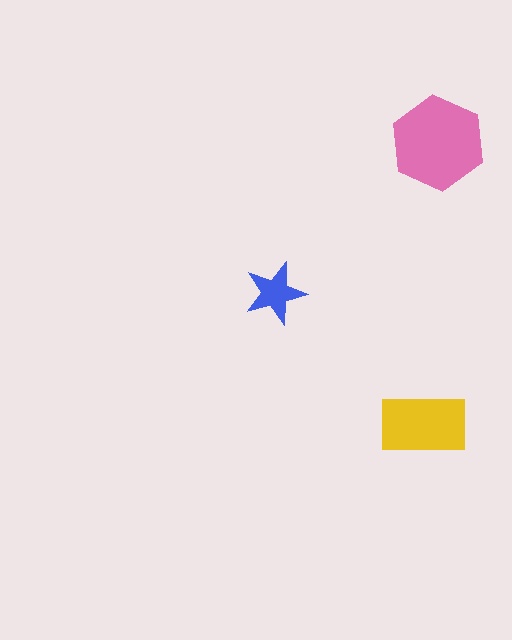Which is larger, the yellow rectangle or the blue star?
The yellow rectangle.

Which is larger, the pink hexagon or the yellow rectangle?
The pink hexagon.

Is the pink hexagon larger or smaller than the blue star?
Larger.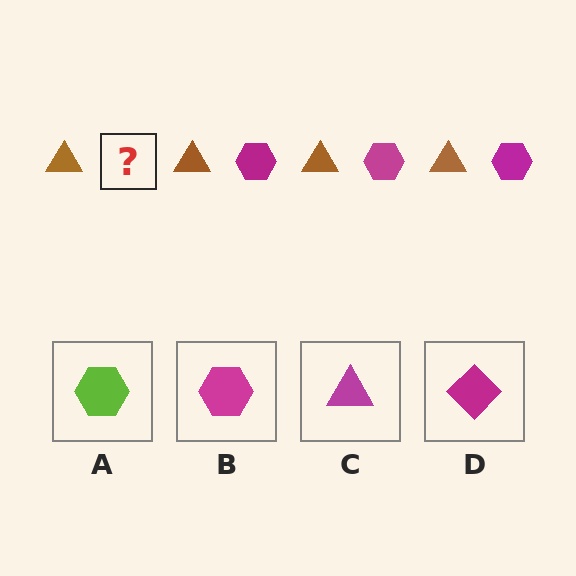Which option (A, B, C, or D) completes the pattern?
B.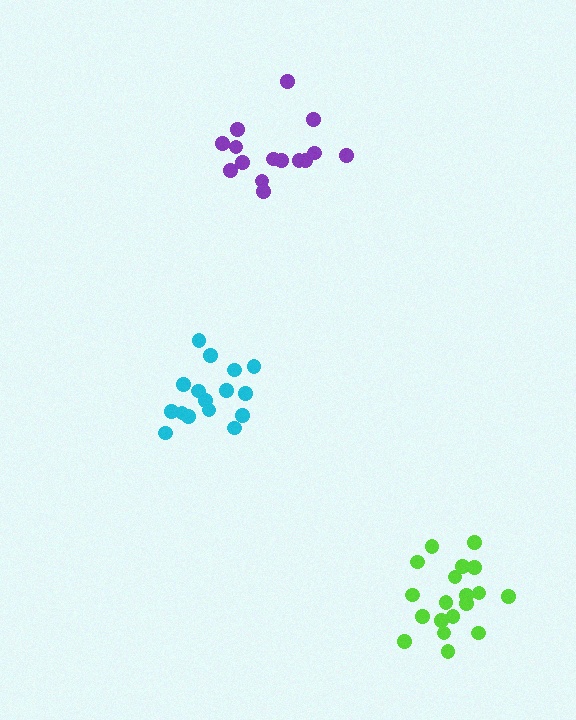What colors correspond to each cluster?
The clusters are colored: lime, purple, cyan.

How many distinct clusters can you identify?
There are 3 distinct clusters.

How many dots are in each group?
Group 1: 19 dots, Group 2: 15 dots, Group 3: 16 dots (50 total).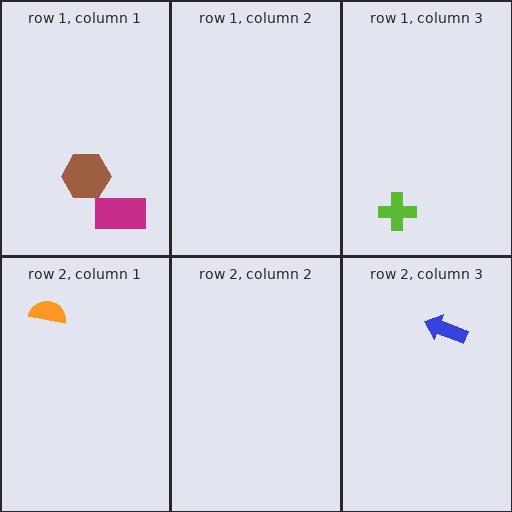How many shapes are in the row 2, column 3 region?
1.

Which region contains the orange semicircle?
The row 2, column 1 region.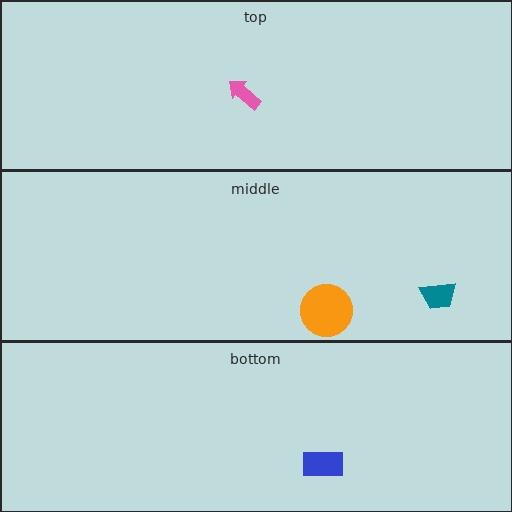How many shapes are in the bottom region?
1.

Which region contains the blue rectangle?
The bottom region.